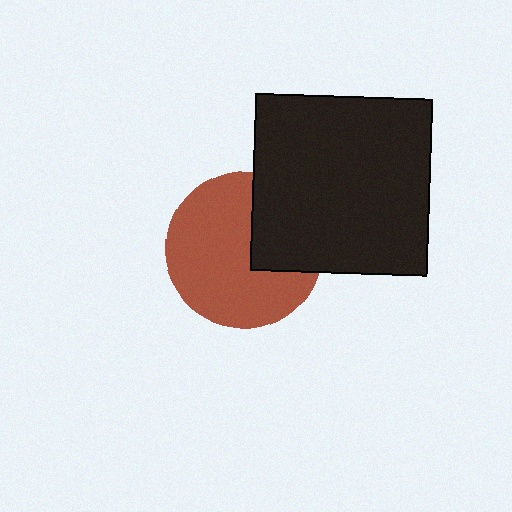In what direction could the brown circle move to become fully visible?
The brown circle could move left. That would shift it out from behind the black square entirely.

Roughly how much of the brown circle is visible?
Most of it is visible (roughly 69%).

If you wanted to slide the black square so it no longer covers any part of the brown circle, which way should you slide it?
Slide it right — that is the most direct way to separate the two shapes.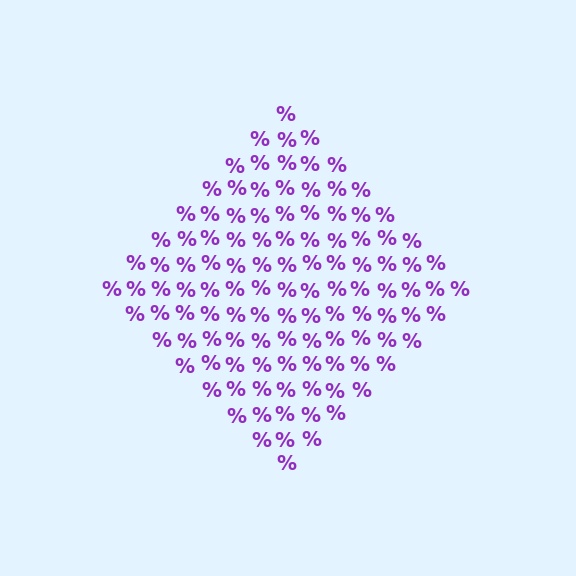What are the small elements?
The small elements are percent signs.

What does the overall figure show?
The overall figure shows a diamond.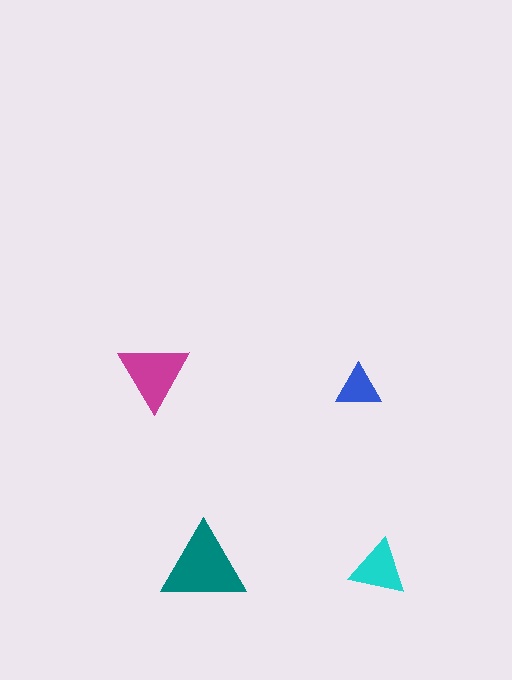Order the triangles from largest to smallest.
the teal one, the magenta one, the cyan one, the blue one.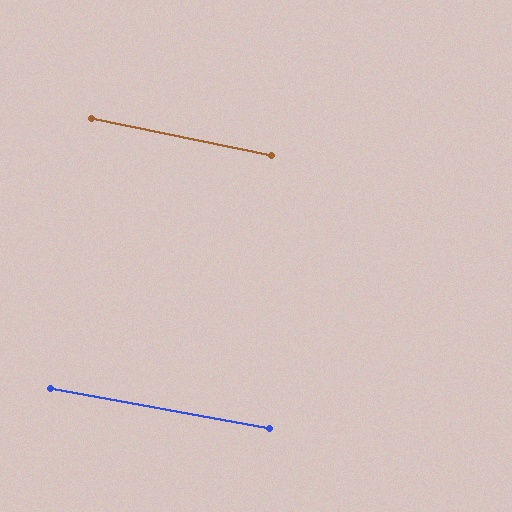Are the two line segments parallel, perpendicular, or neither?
Parallel — their directions differ by only 1.5°.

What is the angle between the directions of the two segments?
Approximately 1 degree.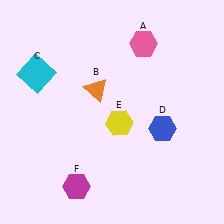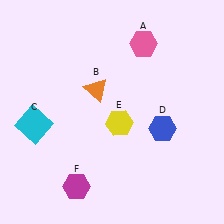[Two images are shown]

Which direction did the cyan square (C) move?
The cyan square (C) moved down.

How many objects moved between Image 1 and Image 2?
1 object moved between the two images.